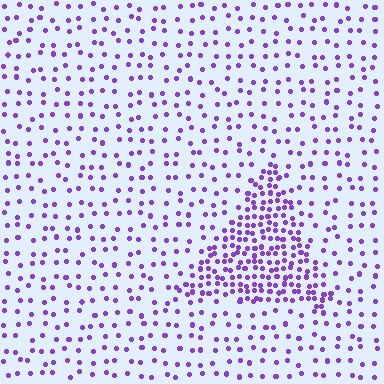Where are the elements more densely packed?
The elements are more densely packed inside the triangle boundary.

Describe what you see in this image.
The image contains small purple elements arranged at two different densities. A triangle-shaped region is visible where the elements are more densely packed than the surrounding area.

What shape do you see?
I see a triangle.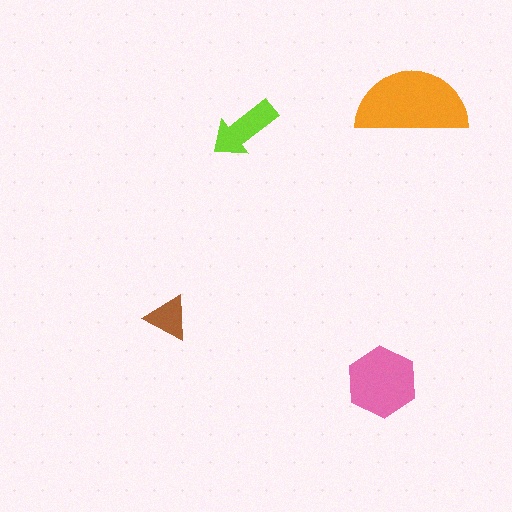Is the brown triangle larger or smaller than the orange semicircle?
Smaller.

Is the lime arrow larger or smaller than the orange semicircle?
Smaller.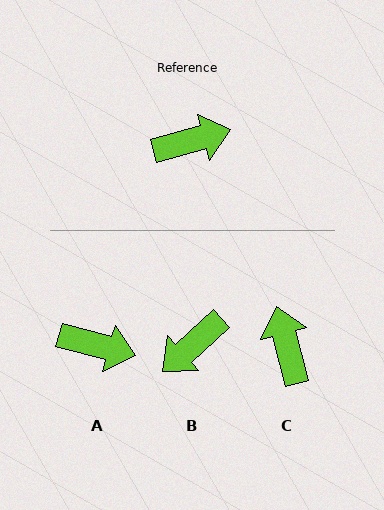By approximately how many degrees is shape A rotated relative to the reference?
Approximately 31 degrees clockwise.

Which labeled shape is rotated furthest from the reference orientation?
B, about 154 degrees away.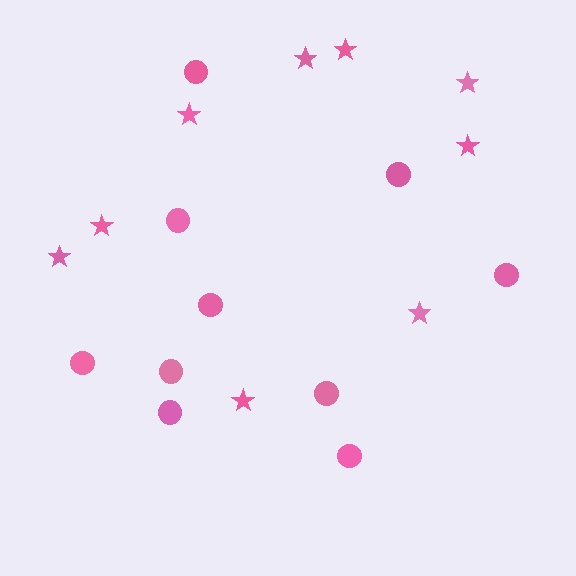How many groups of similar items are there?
There are 2 groups: one group of stars (9) and one group of circles (10).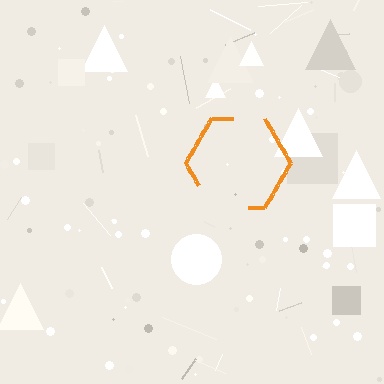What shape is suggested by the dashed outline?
The dashed outline suggests a hexagon.